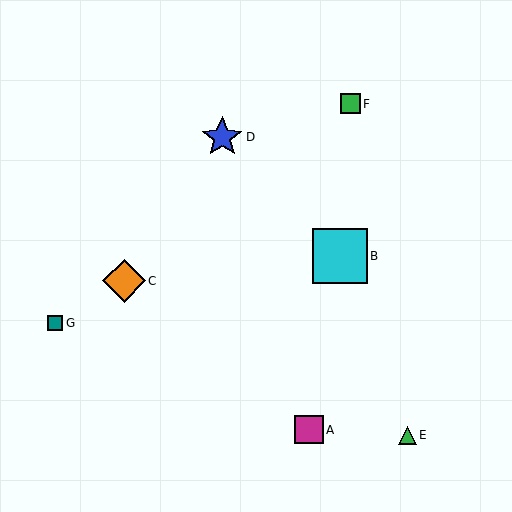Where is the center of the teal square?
The center of the teal square is at (55, 323).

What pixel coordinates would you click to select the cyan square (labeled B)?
Click at (340, 256) to select the cyan square B.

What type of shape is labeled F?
Shape F is a green square.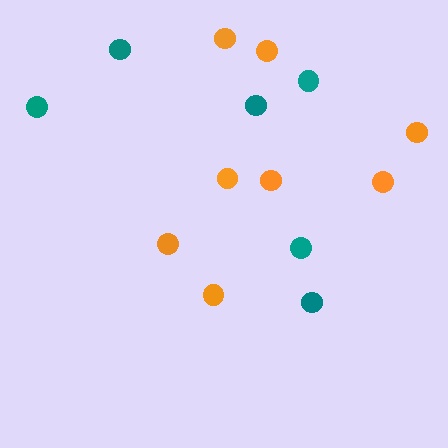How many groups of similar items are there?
There are 2 groups: one group of orange circles (8) and one group of teal circles (6).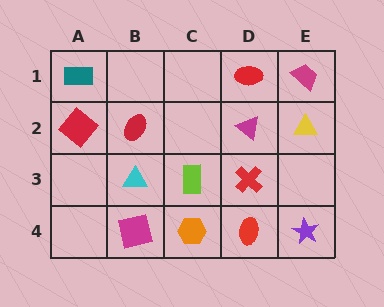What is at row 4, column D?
A red ellipse.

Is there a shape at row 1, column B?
No, that cell is empty.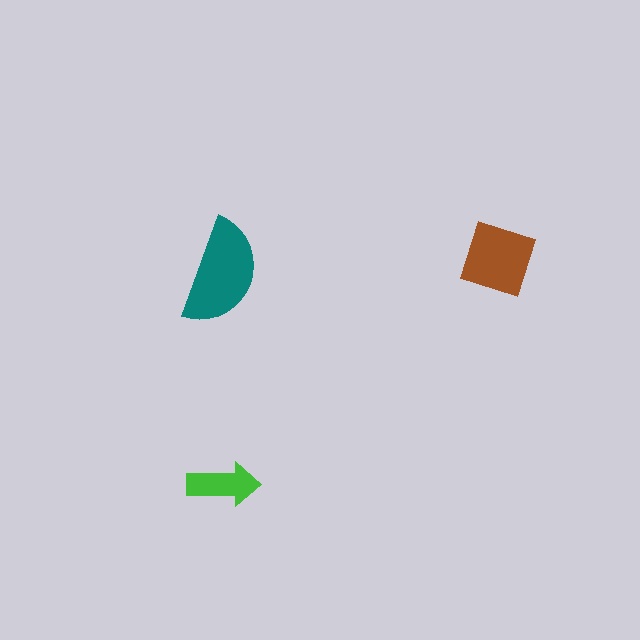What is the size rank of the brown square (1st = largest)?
2nd.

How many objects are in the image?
There are 3 objects in the image.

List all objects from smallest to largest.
The green arrow, the brown square, the teal semicircle.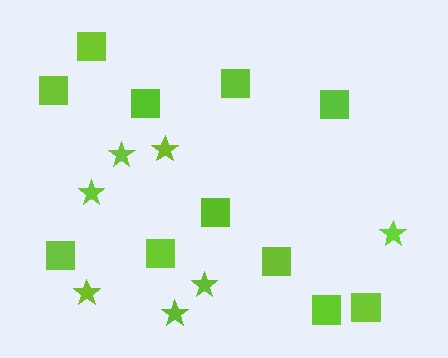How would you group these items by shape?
There are 2 groups: one group of stars (7) and one group of squares (11).